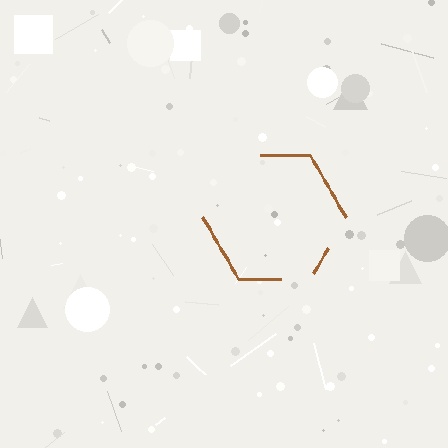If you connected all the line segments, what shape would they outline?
They would outline a hexagon.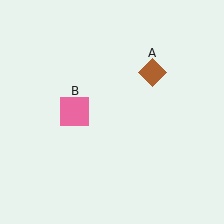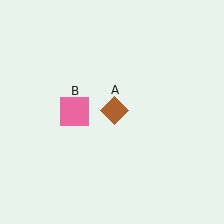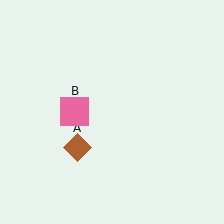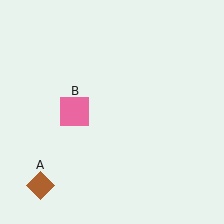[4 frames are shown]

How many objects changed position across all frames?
1 object changed position: brown diamond (object A).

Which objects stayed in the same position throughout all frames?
Pink square (object B) remained stationary.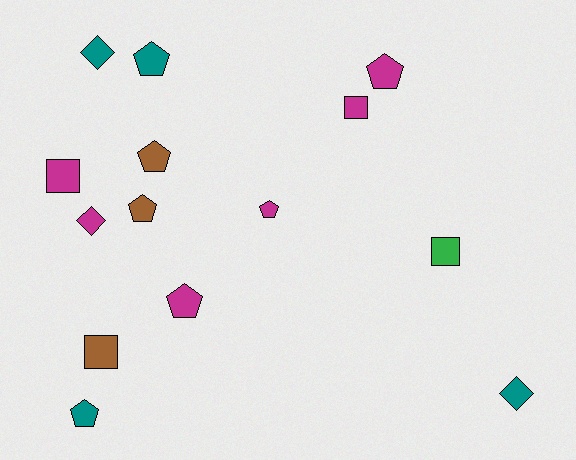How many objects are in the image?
There are 14 objects.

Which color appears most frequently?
Magenta, with 6 objects.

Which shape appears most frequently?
Pentagon, with 7 objects.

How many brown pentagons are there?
There are 2 brown pentagons.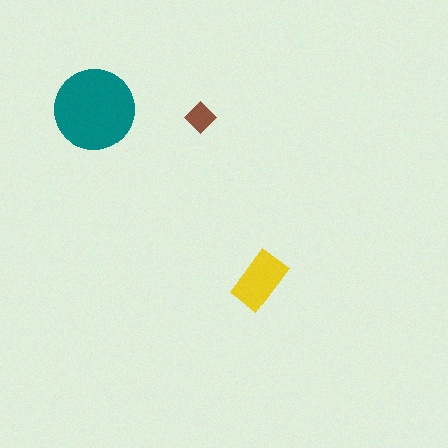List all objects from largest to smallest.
The teal circle, the yellow rectangle, the brown diamond.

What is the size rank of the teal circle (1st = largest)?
1st.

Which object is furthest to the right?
The yellow rectangle is rightmost.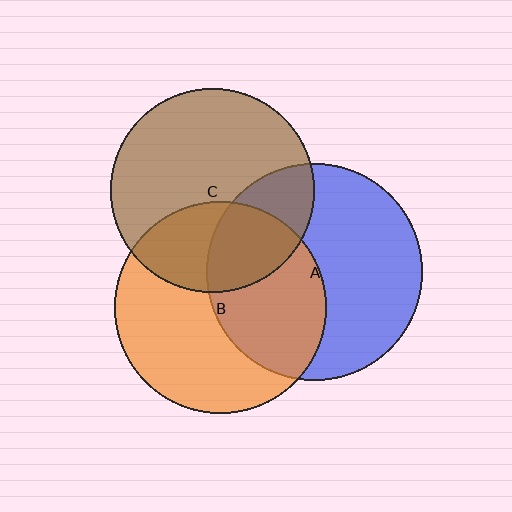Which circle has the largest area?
Circle A (blue).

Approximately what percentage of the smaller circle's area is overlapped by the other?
Approximately 45%.